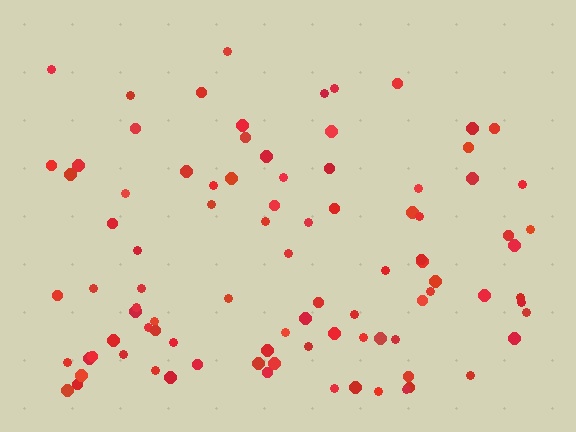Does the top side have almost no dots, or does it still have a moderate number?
Still a moderate number, just noticeably fewer than the bottom.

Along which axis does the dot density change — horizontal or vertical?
Vertical.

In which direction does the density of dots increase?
From top to bottom, with the bottom side densest.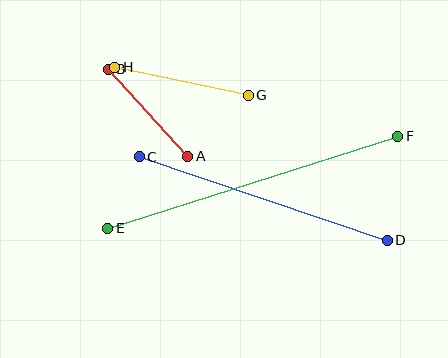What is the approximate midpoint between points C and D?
The midpoint is at approximately (263, 199) pixels.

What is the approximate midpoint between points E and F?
The midpoint is at approximately (253, 182) pixels.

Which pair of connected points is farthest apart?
Points E and F are farthest apart.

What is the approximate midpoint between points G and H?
The midpoint is at approximately (182, 81) pixels.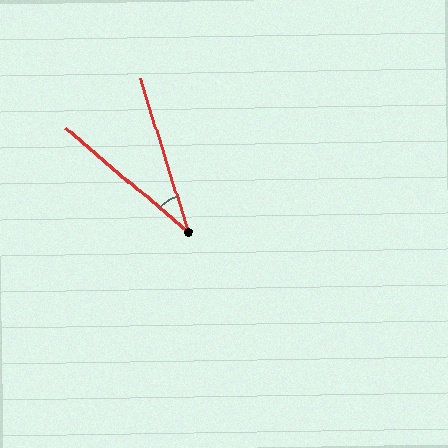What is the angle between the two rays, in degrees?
Approximately 33 degrees.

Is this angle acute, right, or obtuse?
It is acute.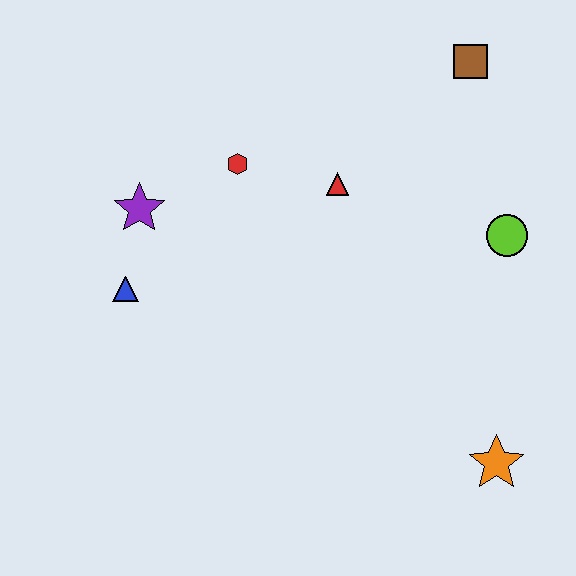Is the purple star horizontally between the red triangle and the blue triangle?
Yes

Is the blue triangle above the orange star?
Yes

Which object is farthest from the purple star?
The orange star is farthest from the purple star.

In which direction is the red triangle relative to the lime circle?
The red triangle is to the left of the lime circle.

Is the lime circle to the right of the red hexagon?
Yes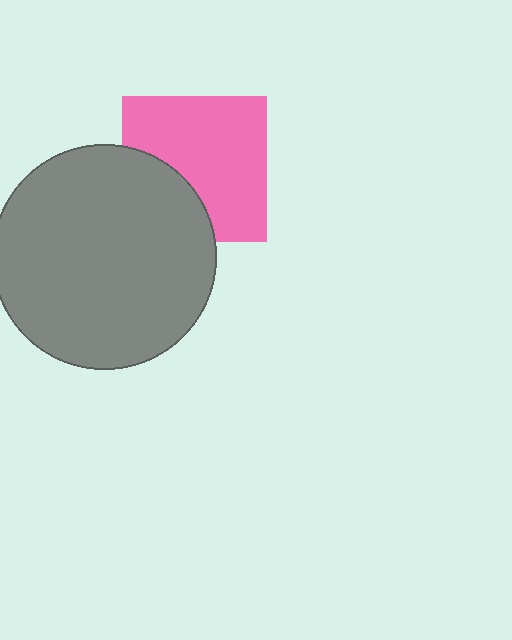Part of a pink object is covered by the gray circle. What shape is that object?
It is a square.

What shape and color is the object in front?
The object in front is a gray circle.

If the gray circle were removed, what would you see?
You would see the complete pink square.